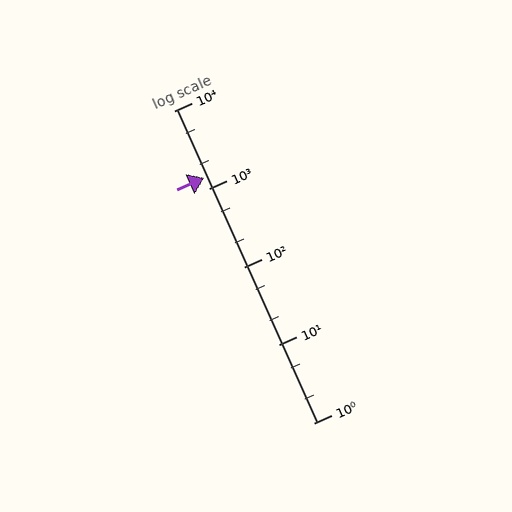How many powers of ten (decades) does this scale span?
The scale spans 4 decades, from 1 to 10000.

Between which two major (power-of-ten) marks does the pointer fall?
The pointer is between 1000 and 10000.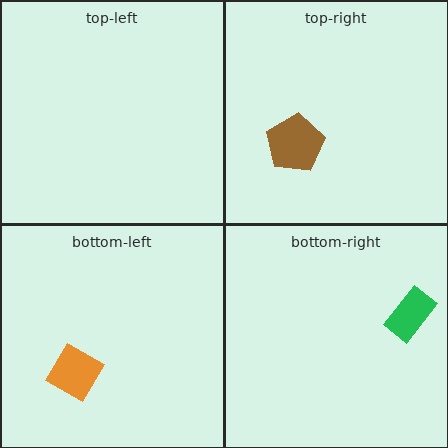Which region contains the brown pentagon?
The top-right region.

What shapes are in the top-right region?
The brown pentagon.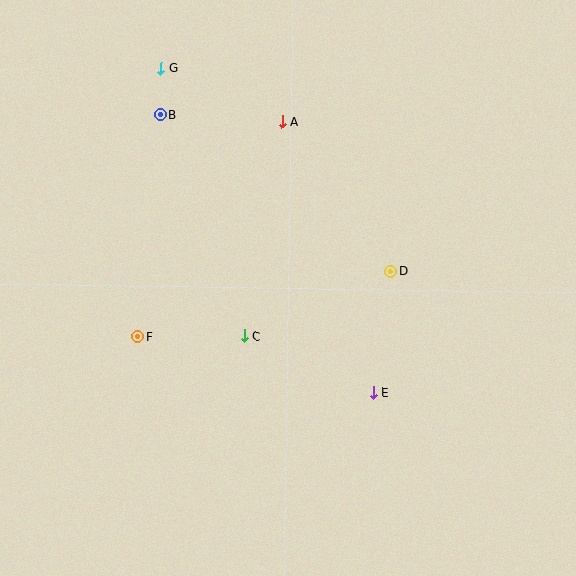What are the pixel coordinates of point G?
Point G is at (161, 68).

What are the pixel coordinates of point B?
Point B is at (160, 115).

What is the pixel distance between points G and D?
The distance between G and D is 306 pixels.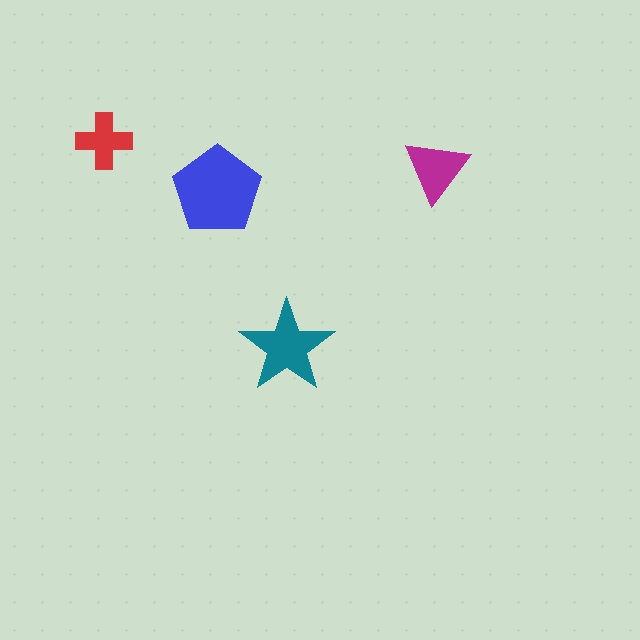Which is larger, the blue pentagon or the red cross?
The blue pentagon.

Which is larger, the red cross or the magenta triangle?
The magenta triangle.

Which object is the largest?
The blue pentagon.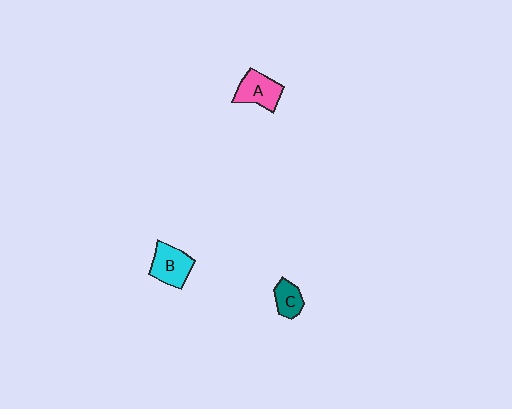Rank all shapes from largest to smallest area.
From largest to smallest: B (cyan), A (pink), C (teal).